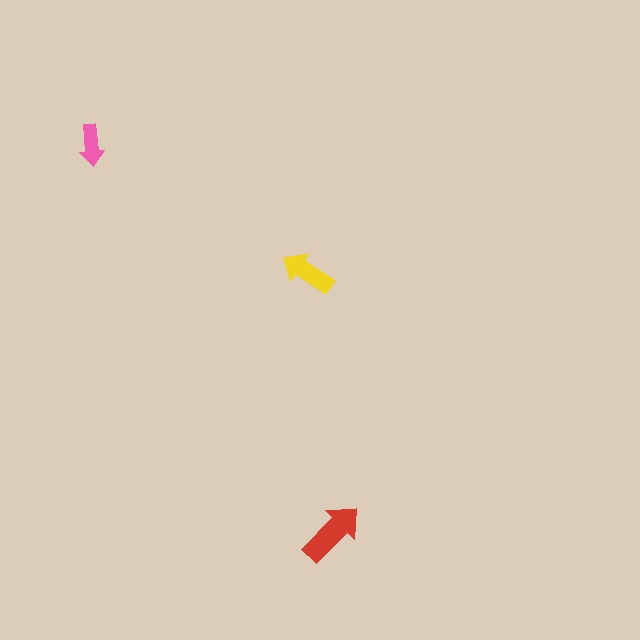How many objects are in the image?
There are 3 objects in the image.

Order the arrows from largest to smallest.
the red one, the yellow one, the pink one.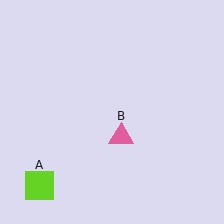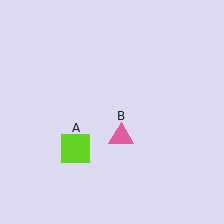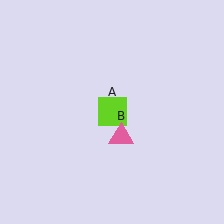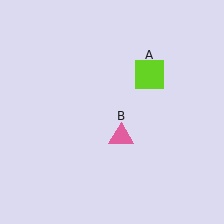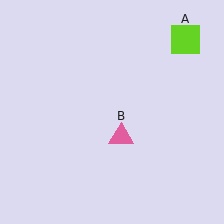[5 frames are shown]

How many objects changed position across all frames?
1 object changed position: lime square (object A).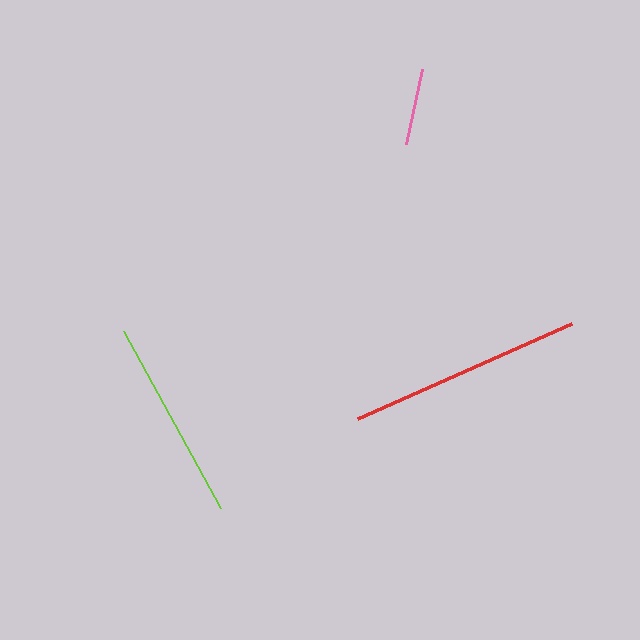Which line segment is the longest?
The red line is the longest at approximately 234 pixels.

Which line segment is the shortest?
The pink line is the shortest at approximately 77 pixels.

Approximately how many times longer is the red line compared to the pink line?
The red line is approximately 3.0 times the length of the pink line.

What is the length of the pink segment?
The pink segment is approximately 77 pixels long.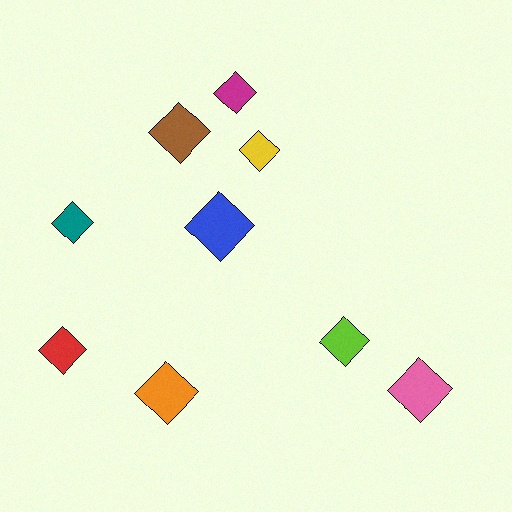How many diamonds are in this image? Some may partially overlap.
There are 9 diamonds.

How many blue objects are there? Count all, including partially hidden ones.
There is 1 blue object.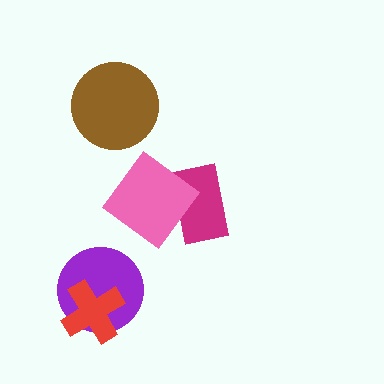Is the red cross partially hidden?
No, no other shape covers it.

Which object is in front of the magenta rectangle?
The pink diamond is in front of the magenta rectangle.